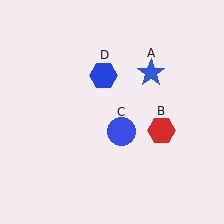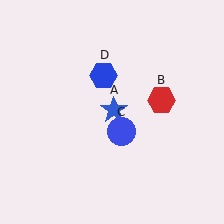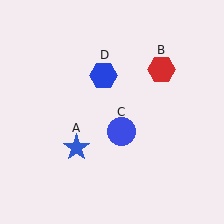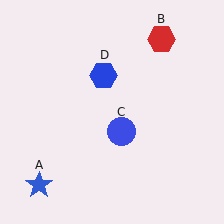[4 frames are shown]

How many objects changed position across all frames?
2 objects changed position: blue star (object A), red hexagon (object B).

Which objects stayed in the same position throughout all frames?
Blue circle (object C) and blue hexagon (object D) remained stationary.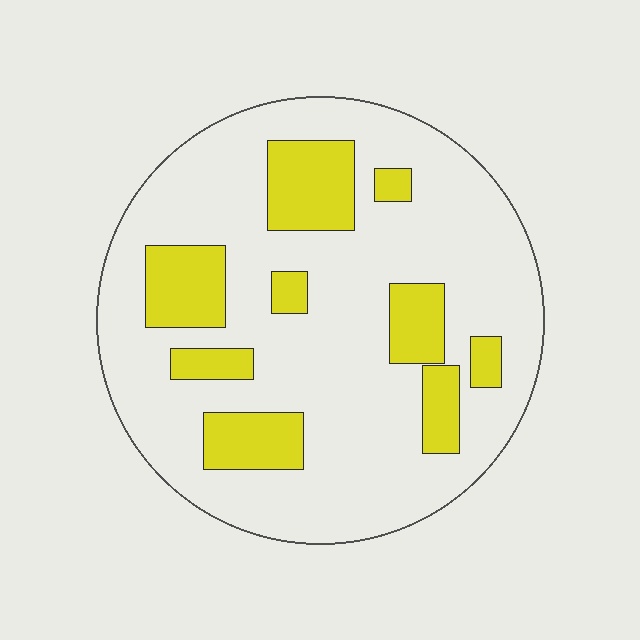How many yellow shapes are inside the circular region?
9.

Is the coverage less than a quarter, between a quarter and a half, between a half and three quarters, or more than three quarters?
Less than a quarter.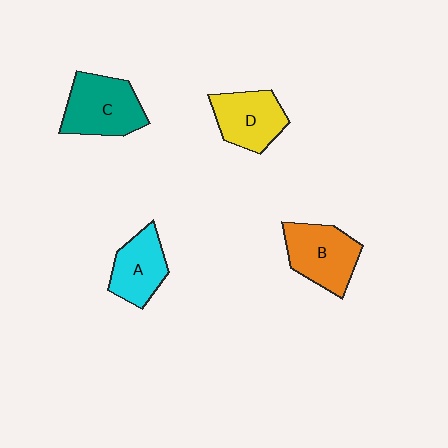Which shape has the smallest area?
Shape A (cyan).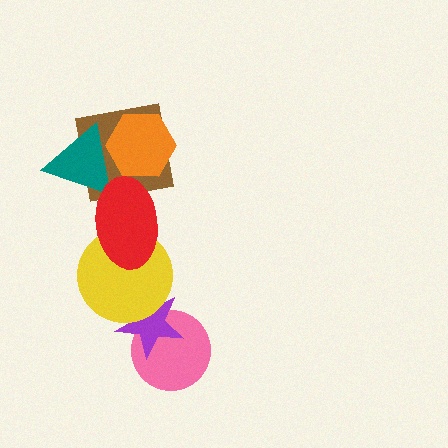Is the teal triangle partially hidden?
Yes, it is partially covered by another shape.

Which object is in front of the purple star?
The yellow circle is in front of the purple star.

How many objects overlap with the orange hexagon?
2 objects overlap with the orange hexagon.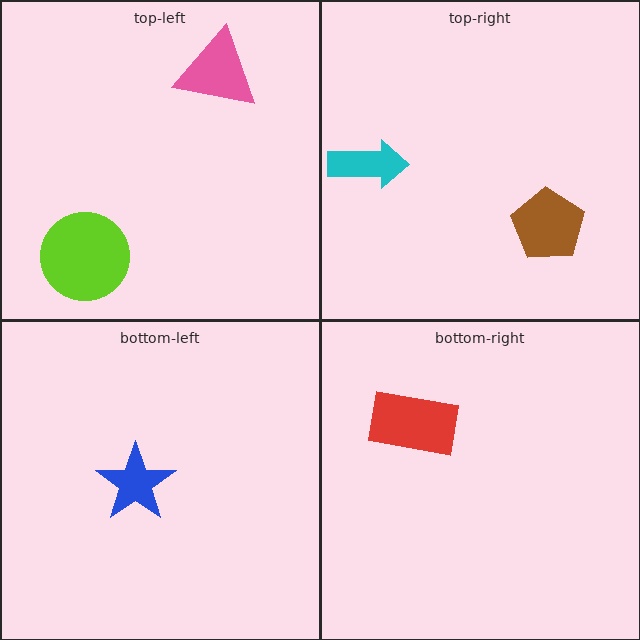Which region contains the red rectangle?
The bottom-right region.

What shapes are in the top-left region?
The pink triangle, the lime circle.